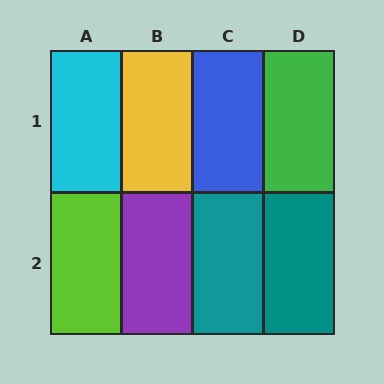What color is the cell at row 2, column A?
Lime.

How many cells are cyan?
1 cell is cyan.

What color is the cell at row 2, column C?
Teal.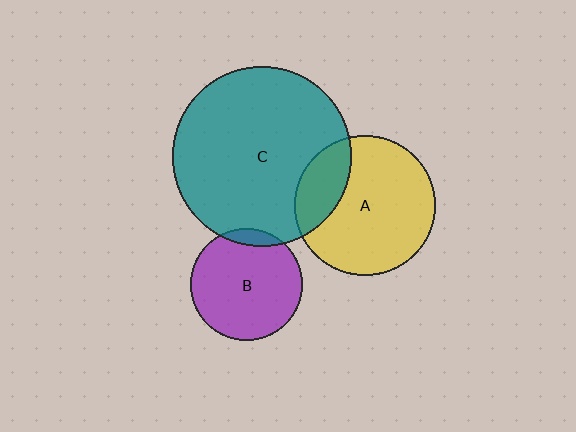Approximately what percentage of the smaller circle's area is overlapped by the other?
Approximately 25%.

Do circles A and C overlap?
Yes.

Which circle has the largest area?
Circle C (teal).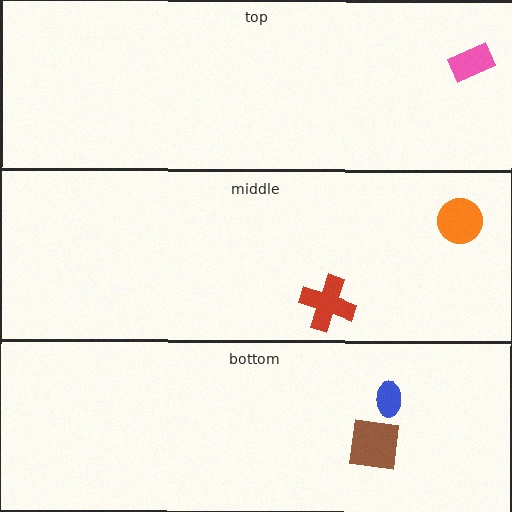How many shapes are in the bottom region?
2.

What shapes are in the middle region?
The red cross, the orange circle.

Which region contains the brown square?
The bottom region.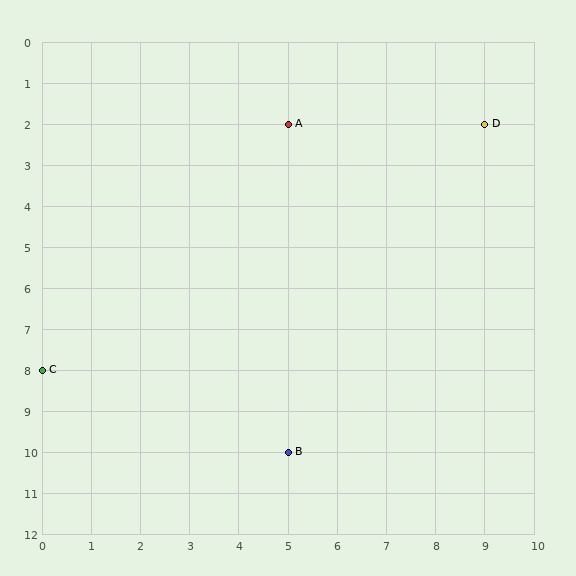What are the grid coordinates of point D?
Point D is at grid coordinates (9, 2).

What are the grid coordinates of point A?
Point A is at grid coordinates (5, 2).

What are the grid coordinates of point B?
Point B is at grid coordinates (5, 10).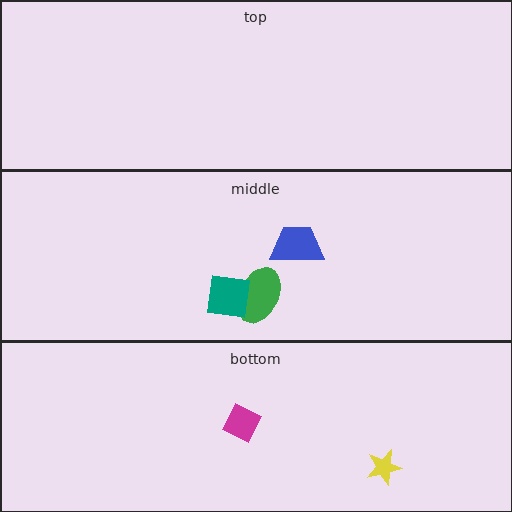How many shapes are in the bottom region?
2.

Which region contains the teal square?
The middle region.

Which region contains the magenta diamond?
The bottom region.